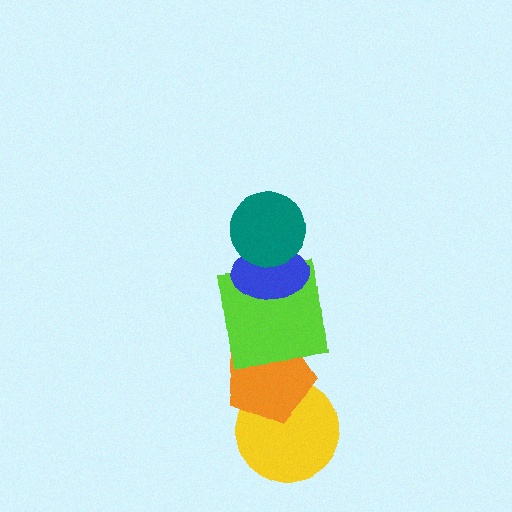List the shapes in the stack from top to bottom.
From top to bottom: the teal circle, the blue ellipse, the lime square, the orange pentagon, the yellow circle.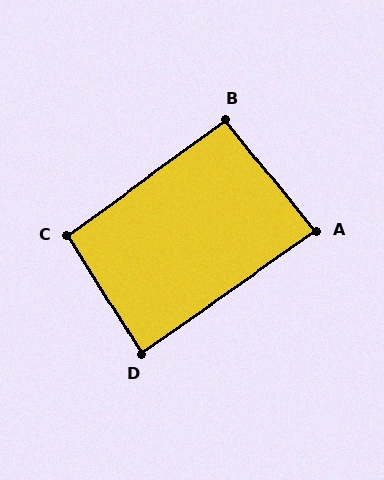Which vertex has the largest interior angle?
C, at approximately 94 degrees.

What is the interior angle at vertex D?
Approximately 87 degrees (approximately right).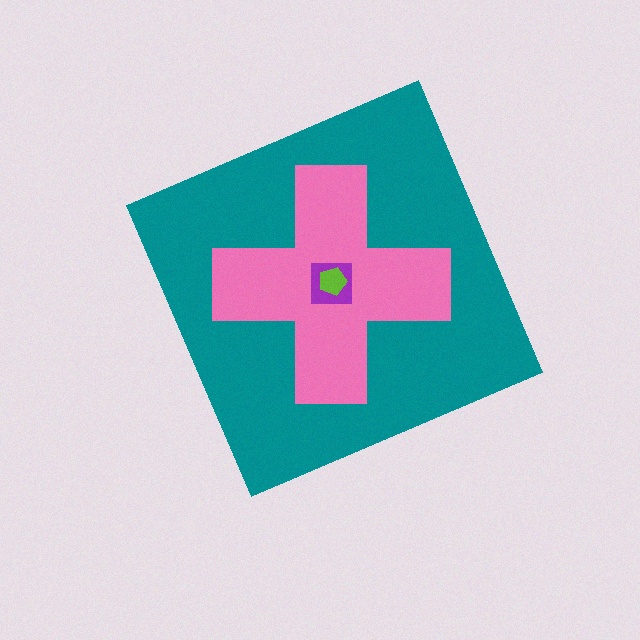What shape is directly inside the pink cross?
The purple square.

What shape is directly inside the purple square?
The lime pentagon.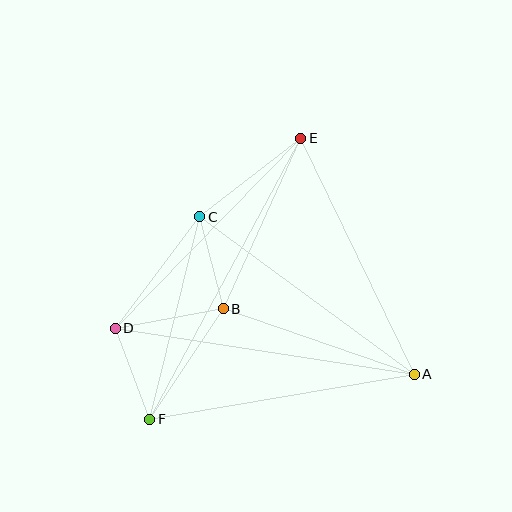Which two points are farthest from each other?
Points E and F are farthest from each other.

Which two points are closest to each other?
Points B and C are closest to each other.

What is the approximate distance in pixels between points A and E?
The distance between A and E is approximately 262 pixels.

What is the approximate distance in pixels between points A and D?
The distance between A and D is approximately 303 pixels.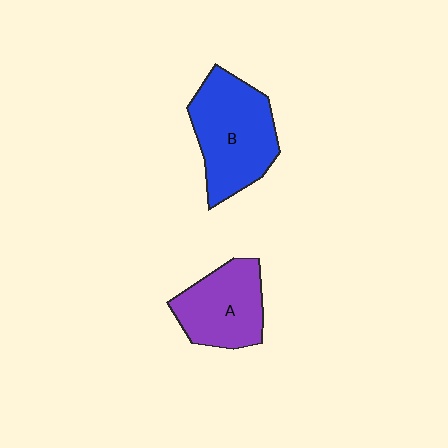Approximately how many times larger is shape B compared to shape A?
Approximately 1.3 times.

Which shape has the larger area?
Shape B (blue).